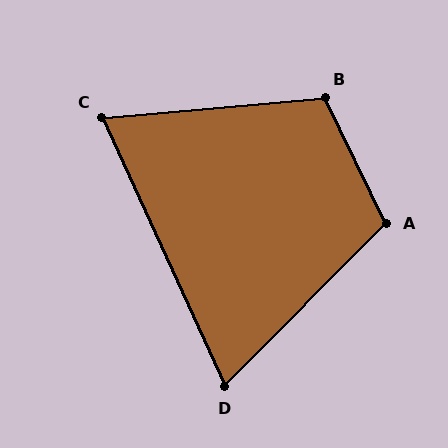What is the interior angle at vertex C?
Approximately 71 degrees (acute).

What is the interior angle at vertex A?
Approximately 109 degrees (obtuse).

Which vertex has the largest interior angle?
B, at approximately 111 degrees.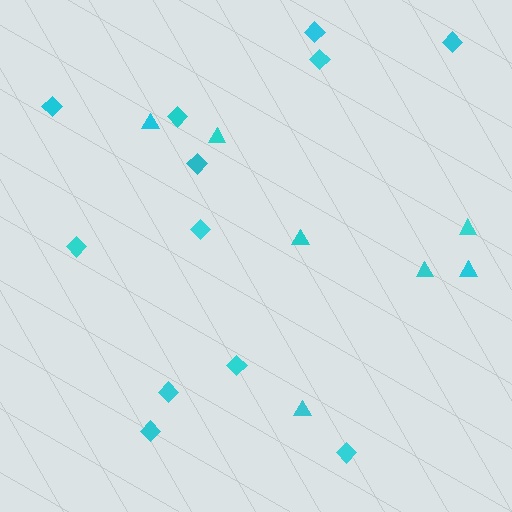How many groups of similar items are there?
There are 2 groups: one group of diamonds (12) and one group of triangles (7).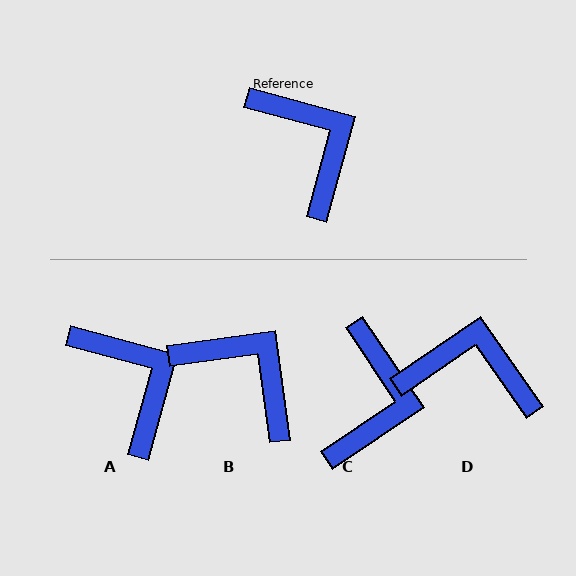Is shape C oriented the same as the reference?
No, it is off by about 41 degrees.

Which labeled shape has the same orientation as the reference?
A.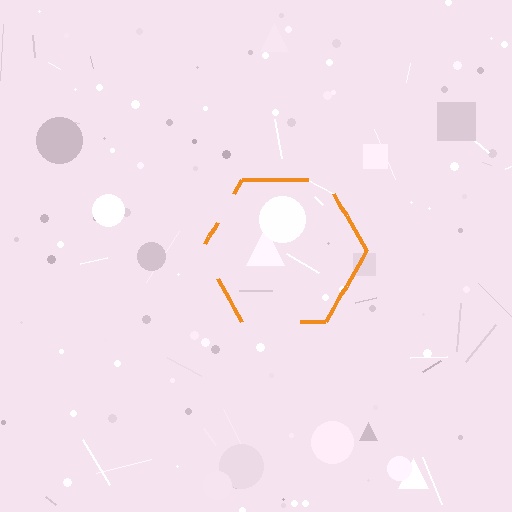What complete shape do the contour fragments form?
The contour fragments form a hexagon.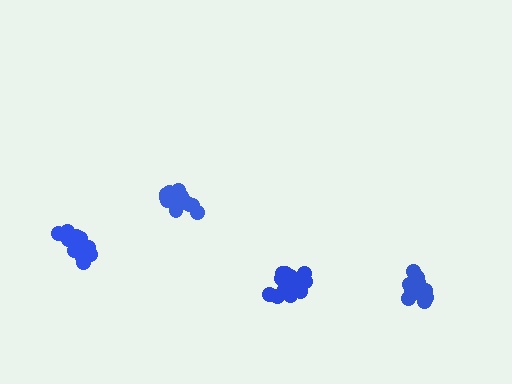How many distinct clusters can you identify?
There are 4 distinct clusters.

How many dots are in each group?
Group 1: 14 dots, Group 2: 16 dots, Group 3: 13 dots, Group 4: 16 dots (59 total).